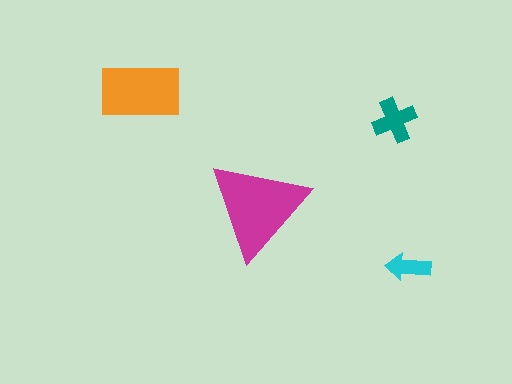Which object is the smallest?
The cyan arrow.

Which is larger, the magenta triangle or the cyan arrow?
The magenta triangle.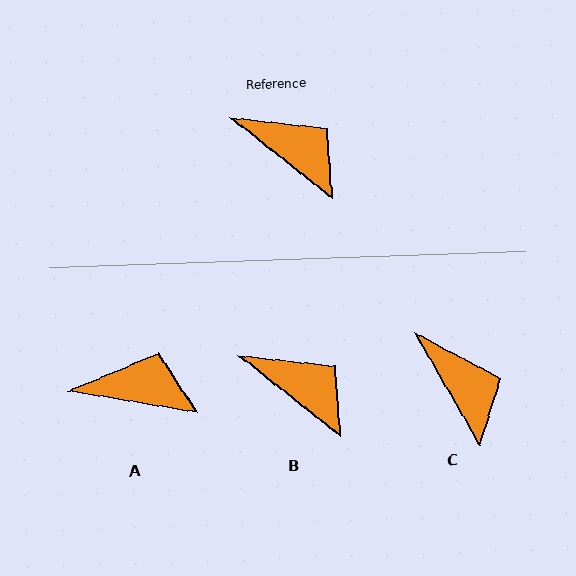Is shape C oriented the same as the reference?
No, it is off by about 21 degrees.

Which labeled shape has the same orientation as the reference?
B.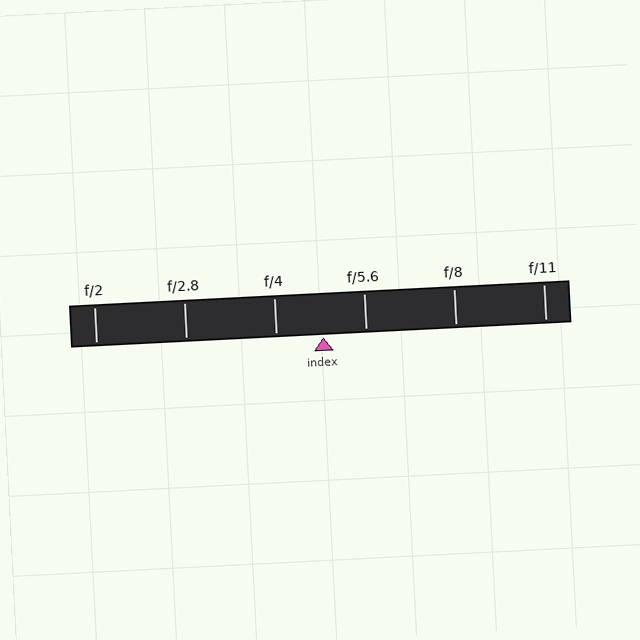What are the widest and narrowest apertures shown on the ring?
The widest aperture shown is f/2 and the narrowest is f/11.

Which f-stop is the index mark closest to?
The index mark is closest to f/5.6.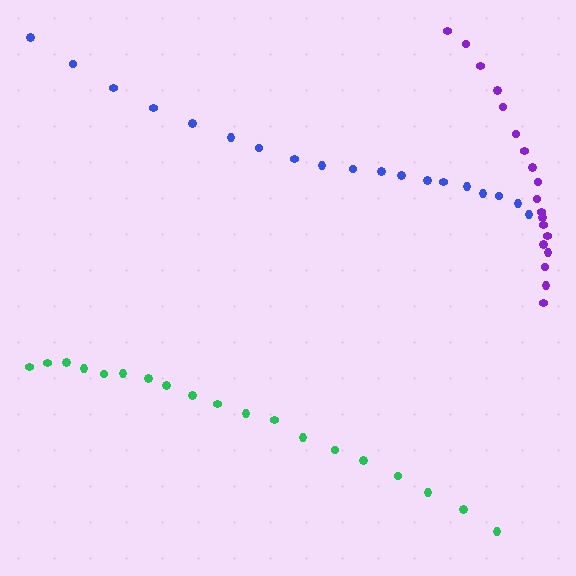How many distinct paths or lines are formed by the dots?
There are 3 distinct paths.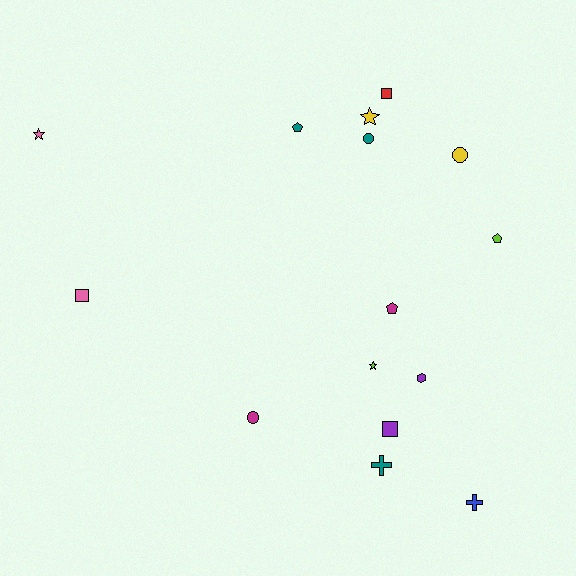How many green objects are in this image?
There are no green objects.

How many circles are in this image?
There are 3 circles.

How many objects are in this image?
There are 15 objects.